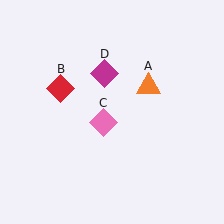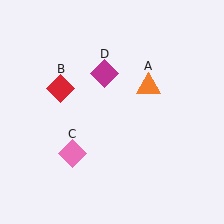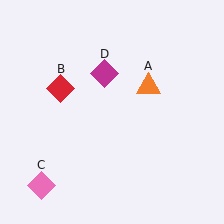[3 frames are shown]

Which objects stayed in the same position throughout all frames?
Orange triangle (object A) and red diamond (object B) and magenta diamond (object D) remained stationary.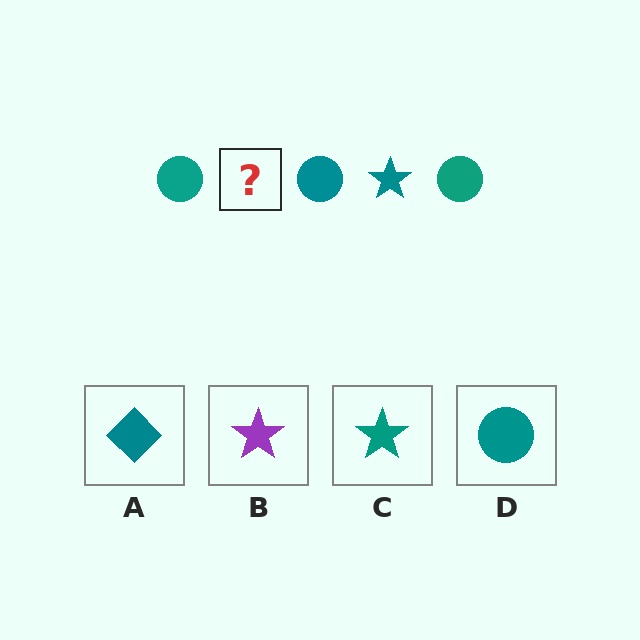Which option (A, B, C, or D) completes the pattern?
C.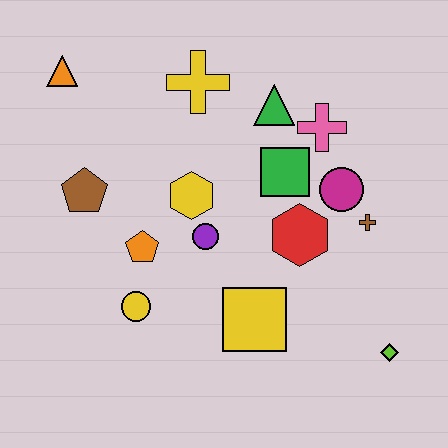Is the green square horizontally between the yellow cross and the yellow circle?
No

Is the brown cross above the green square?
No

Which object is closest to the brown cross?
The magenta circle is closest to the brown cross.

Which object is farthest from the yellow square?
The orange triangle is farthest from the yellow square.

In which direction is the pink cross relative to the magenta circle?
The pink cross is above the magenta circle.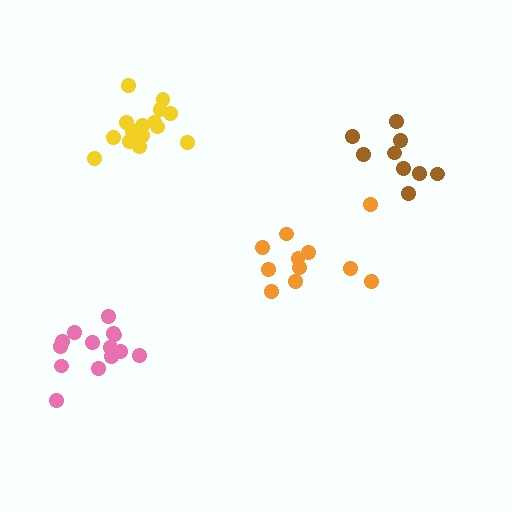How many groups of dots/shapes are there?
There are 4 groups.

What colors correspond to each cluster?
The clusters are colored: yellow, pink, brown, orange.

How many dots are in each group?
Group 1: 15 dots, Group 2: 14 dots, Group 3: 9 dots, Group 4: 11 dots (49 total).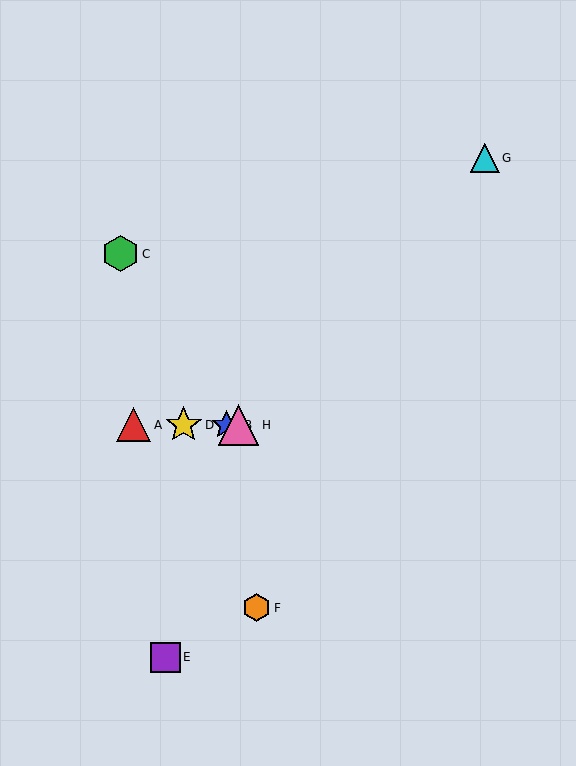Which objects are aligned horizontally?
Objects A, B, D, H are aligned horizontally.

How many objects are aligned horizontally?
4 objects (A, B, D, H) are aligned horizontally.